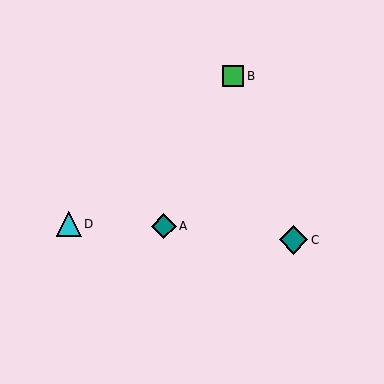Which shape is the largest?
The teal diamond (labeled C) is the largest.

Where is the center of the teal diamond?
The center of the teal diamond is at (293, 240).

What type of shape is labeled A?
Shape A is a teal diamond.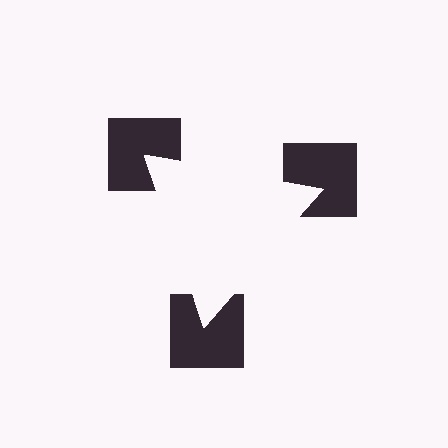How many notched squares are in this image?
There are 3 — one at each vertex of the illusory triangle.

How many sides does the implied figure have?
3 sides.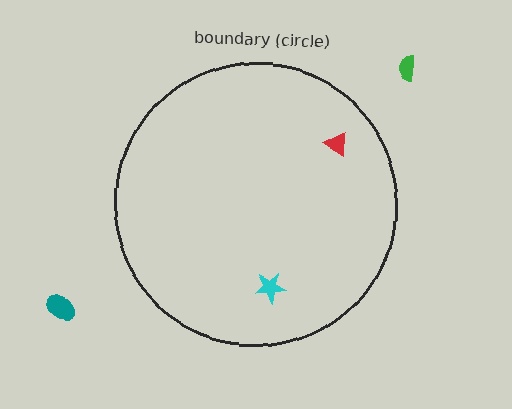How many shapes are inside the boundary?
2 inside, 2 outside.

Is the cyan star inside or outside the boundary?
Inside.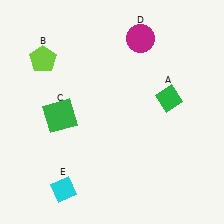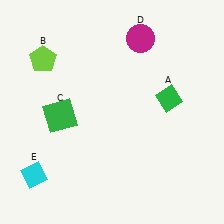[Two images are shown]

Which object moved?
The cyan diamond (E) moved left.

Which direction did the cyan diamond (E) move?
The cyan diamond (E) moved left.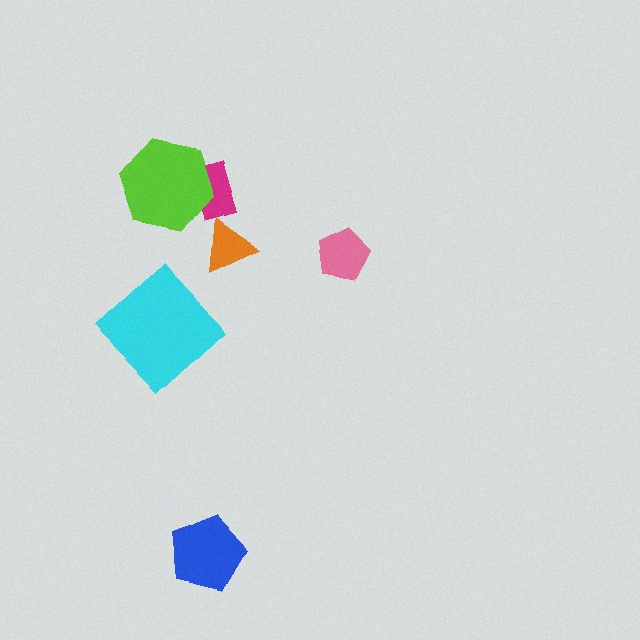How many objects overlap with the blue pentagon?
0 objects overlap with the blue pentagon.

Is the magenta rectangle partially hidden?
Yes, it is partially covered by another shape.